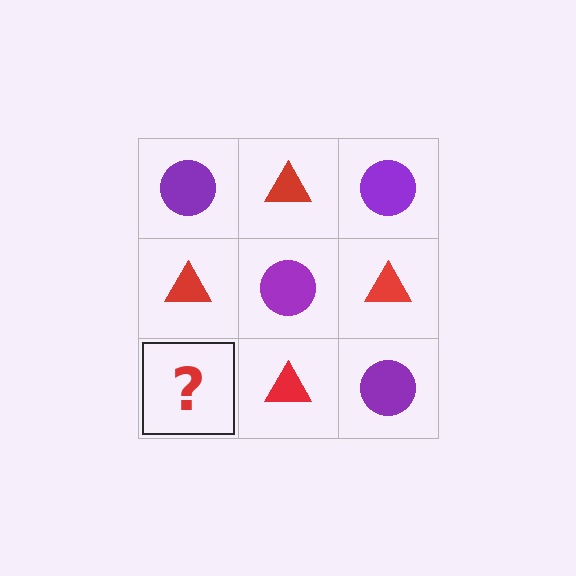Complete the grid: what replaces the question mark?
The question mark should be replaced with a purple circle.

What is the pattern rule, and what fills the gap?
The rule is that it alternates purple circle and red triangle in a checkerboard pattern. The gap should be filled with a purple circle.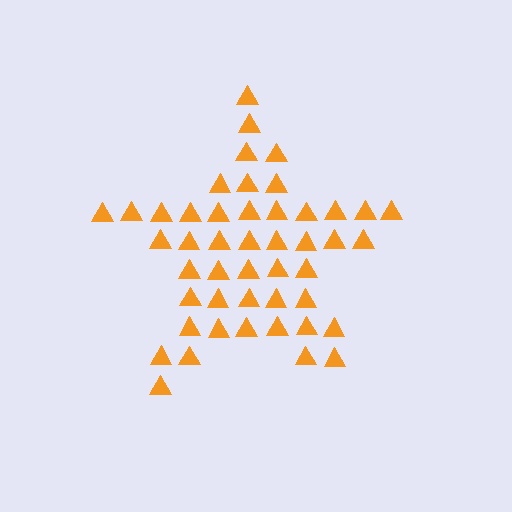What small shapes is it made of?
It is made of small triangles.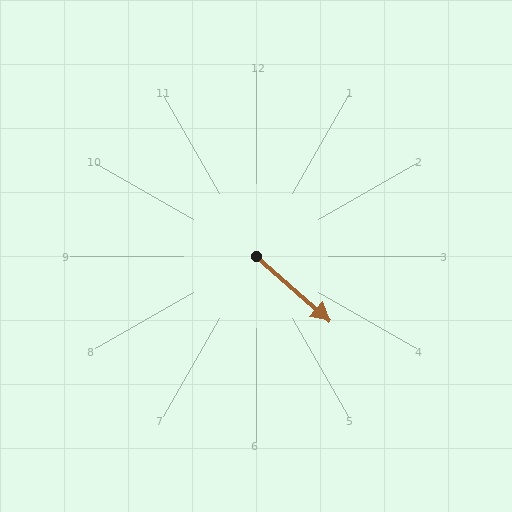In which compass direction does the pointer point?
Southeast.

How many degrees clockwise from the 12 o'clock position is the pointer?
Approximately 131 degrees.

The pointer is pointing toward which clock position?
Roughly 4 o'clock.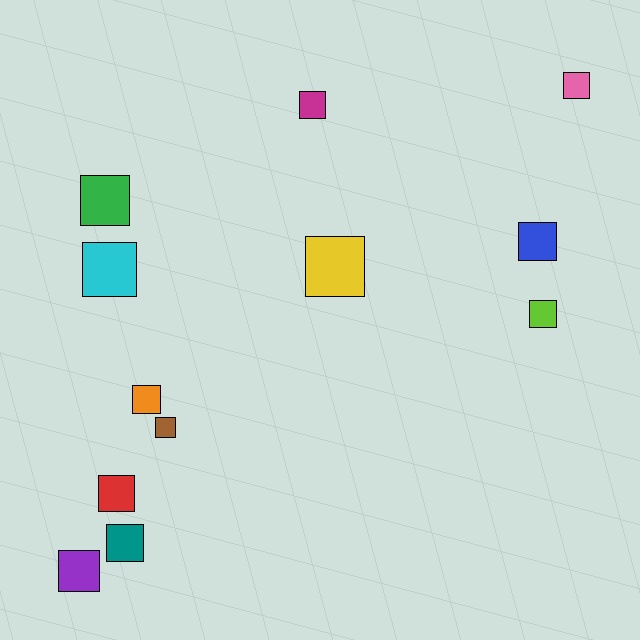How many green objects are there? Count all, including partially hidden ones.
There is 1 green object.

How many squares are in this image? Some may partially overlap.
There are 12 squares.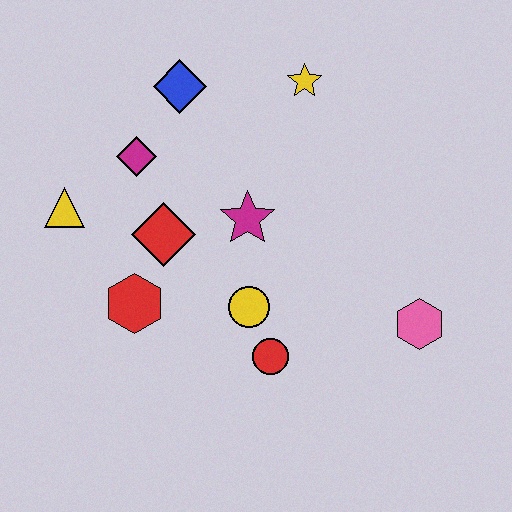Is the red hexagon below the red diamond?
Yes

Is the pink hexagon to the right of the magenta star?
Yes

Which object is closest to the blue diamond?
The magenta diamond is closest to the blue diamond.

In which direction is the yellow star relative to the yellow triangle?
The yellow star is to the right of the yellow triangle.